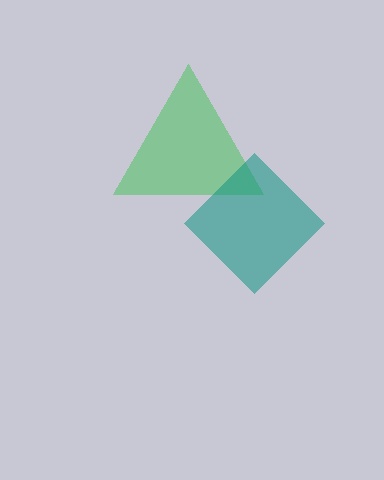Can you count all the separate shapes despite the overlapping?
Yes, there are 2 separate shapes.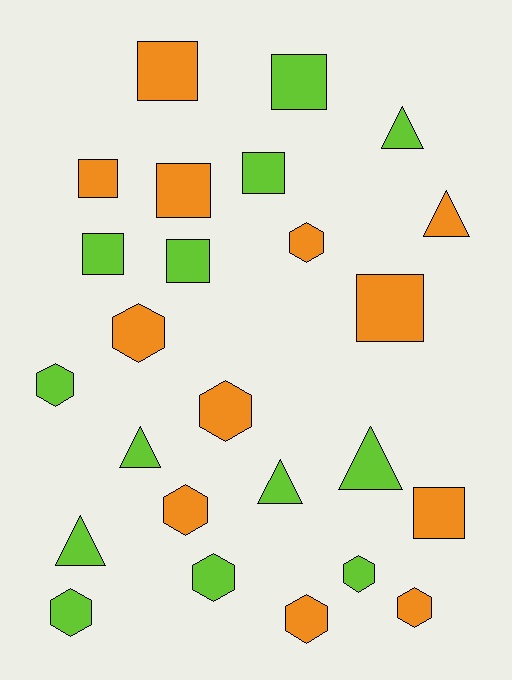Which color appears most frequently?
Lime, with 13 objects.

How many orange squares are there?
There are 5 orange squares.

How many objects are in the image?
There are 25 objects.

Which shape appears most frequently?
Hexagon, with 10 objects.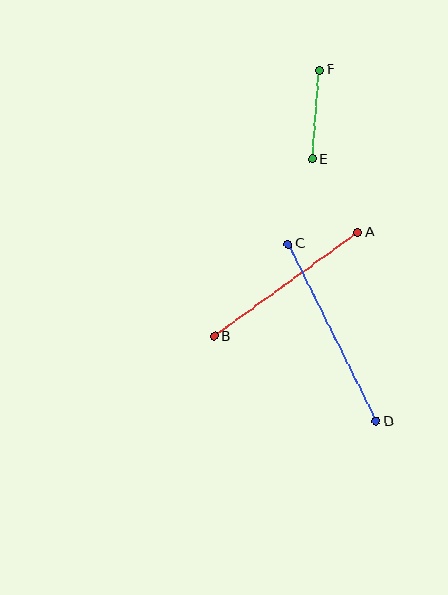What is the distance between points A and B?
The distance is approximately 177 pixels.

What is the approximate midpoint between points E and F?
The midpoint is at approximately (316, 115) pixels.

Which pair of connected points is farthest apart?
Points C and D are farthest apart.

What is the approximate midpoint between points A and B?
The midpoint is at approximately (286, 285) pixels.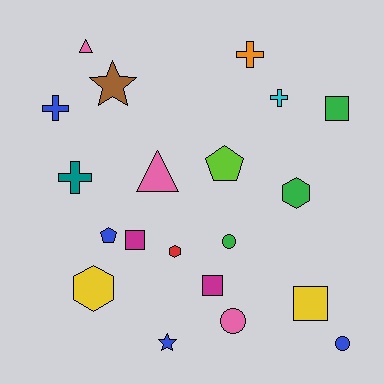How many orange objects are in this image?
There is 1 orange object.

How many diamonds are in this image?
There are no diamonds.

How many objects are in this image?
There are 20 objects.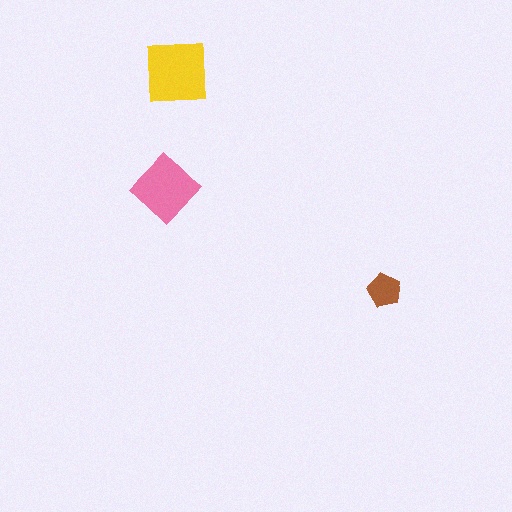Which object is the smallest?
The brown pentagon.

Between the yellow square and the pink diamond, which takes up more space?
The yellow square.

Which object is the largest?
The yellow square.